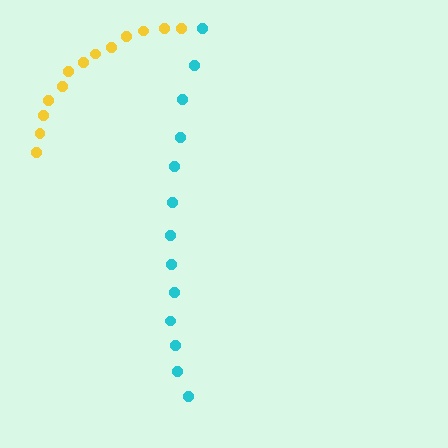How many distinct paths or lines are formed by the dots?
There are 2 distinct paths.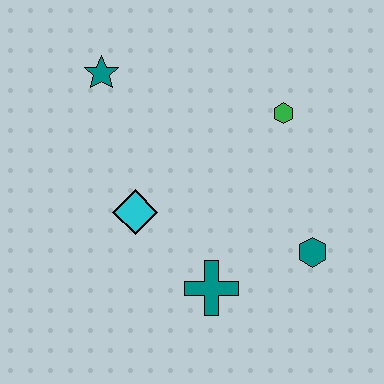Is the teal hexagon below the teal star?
Yes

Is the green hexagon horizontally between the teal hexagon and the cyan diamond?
Yes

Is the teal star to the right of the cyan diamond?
No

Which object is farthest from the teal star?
The teal hexagon is farthest from the teal star.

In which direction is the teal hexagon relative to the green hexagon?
The teal hexagon is below the green hexagon.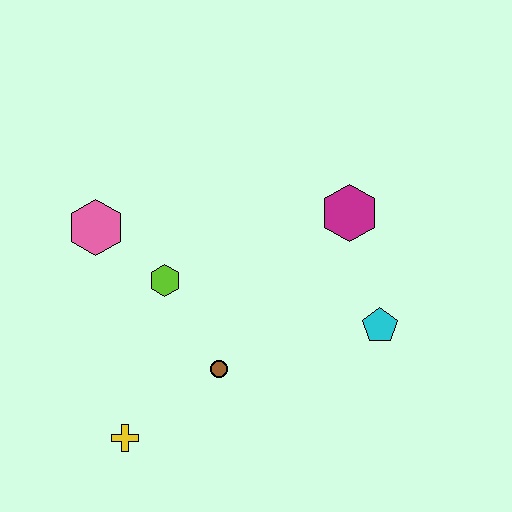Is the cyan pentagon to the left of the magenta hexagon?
No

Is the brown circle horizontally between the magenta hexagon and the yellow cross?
Yes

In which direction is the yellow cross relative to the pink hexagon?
The yellow cross is below the pink hexagon.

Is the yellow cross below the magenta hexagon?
Yes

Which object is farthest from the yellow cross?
The magenta hexagon is farthest from the yellow cross.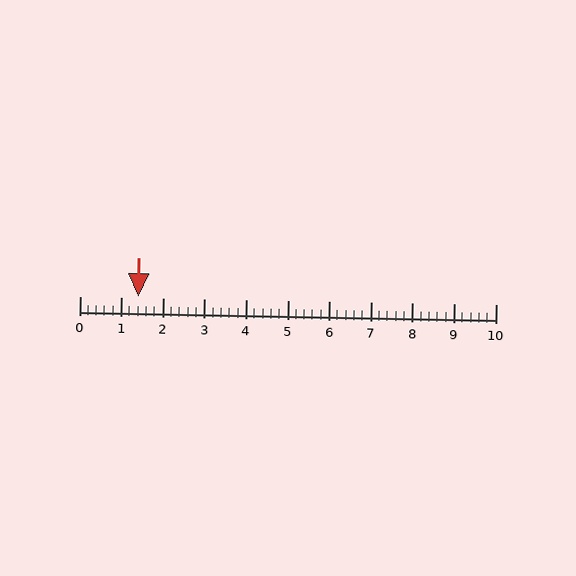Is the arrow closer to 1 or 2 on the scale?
The arrow is closer to 1.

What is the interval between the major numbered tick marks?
The major tick marks are spaced 1 units apart.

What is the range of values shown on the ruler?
The ruler shows values from 0 to 10.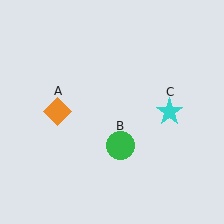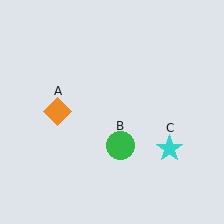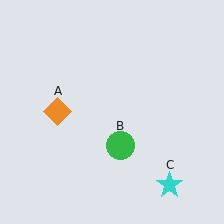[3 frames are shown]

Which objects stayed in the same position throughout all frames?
Orange diamond (object A) and green circle (object B) remained stationary.